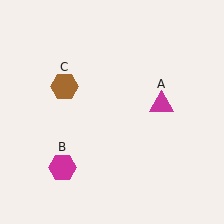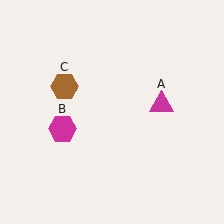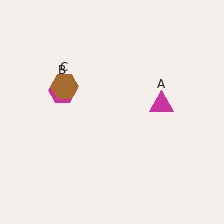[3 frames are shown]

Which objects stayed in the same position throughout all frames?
Magenta triangle (object A) and brown hexagon (object C) remained stationary.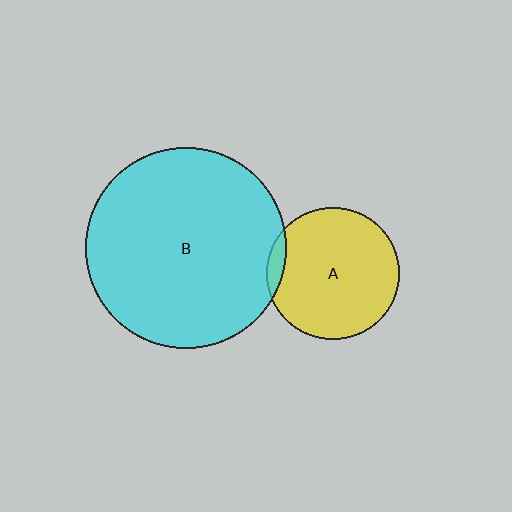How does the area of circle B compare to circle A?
Approximately 2.3 times.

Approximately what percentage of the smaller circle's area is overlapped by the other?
Approximately 5%.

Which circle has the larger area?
Circle B (cyan).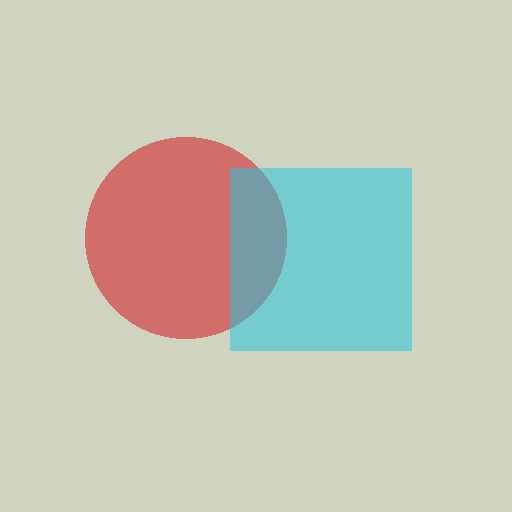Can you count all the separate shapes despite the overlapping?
Yes, there are 2 separate shapes.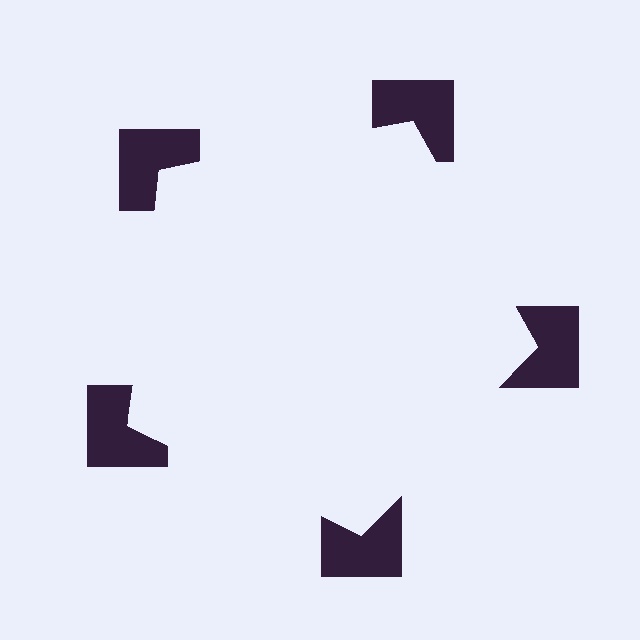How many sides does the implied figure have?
5 sides.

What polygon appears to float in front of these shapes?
An illusory pentagon — its edges are inferred from the aligned wedge cuts in the notched squares, not physically drawn.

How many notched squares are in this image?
There are 5 — one at each vertex of the illusory pentagon.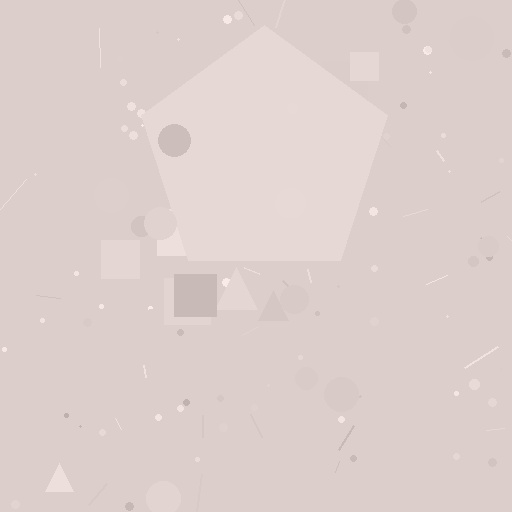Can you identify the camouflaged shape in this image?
The camouflaged shape is a pentagon.